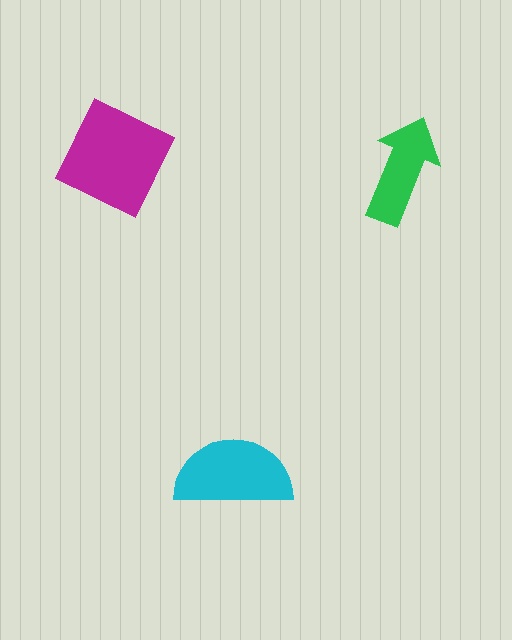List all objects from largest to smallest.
The magenta diamond, the cyan semicircle, the green arrow.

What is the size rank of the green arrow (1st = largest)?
3rd.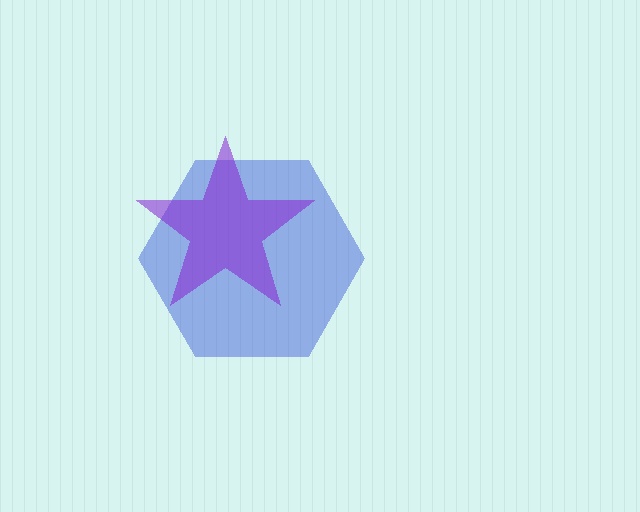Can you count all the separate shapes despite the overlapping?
Yes, there are 2 separate shapes.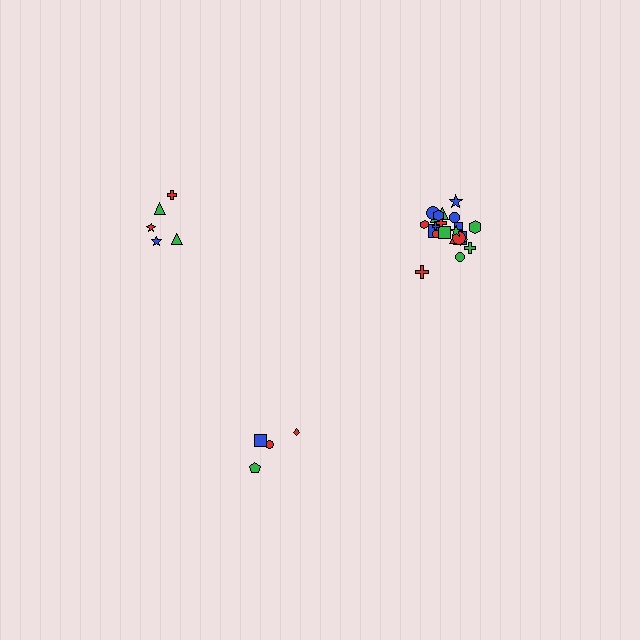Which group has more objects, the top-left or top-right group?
The top-right group.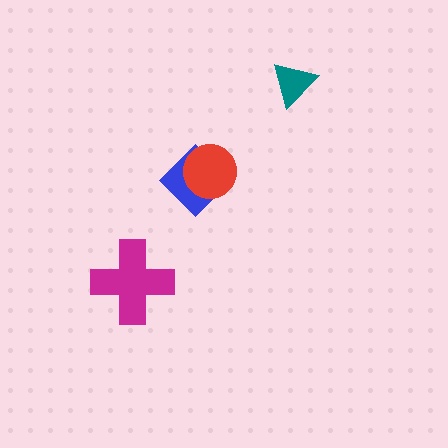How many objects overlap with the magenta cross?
0 objects overlap with the magenta cross.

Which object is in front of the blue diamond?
The red circle is in front of the blue diamond.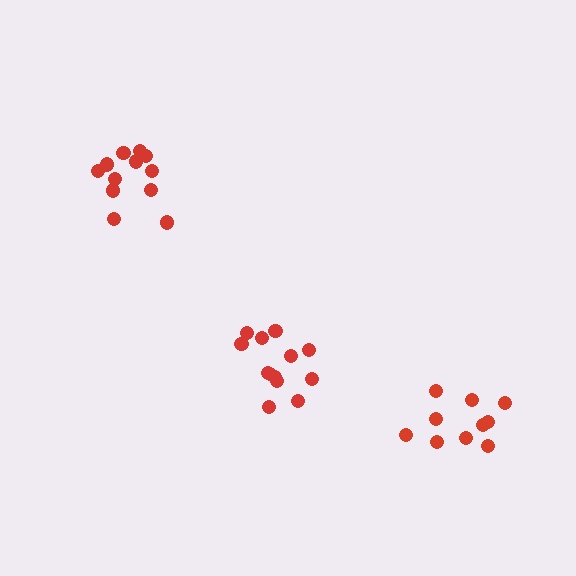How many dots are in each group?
Group 1: 10 dots, Group 2: 13 dots, Group 3: 12 dots (35 total).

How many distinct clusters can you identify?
There are 3 distinct clusters.